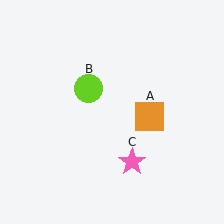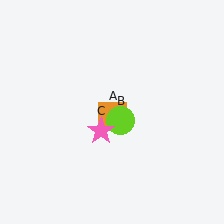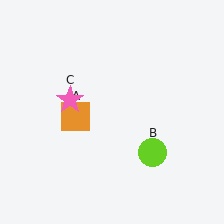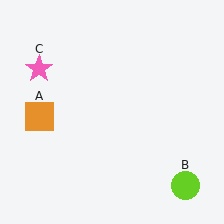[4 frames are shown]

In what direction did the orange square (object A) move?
The orange square (object A) moved left.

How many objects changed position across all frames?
3 objects changed position: orange square (object A), lime circle (object B), pink star (object C).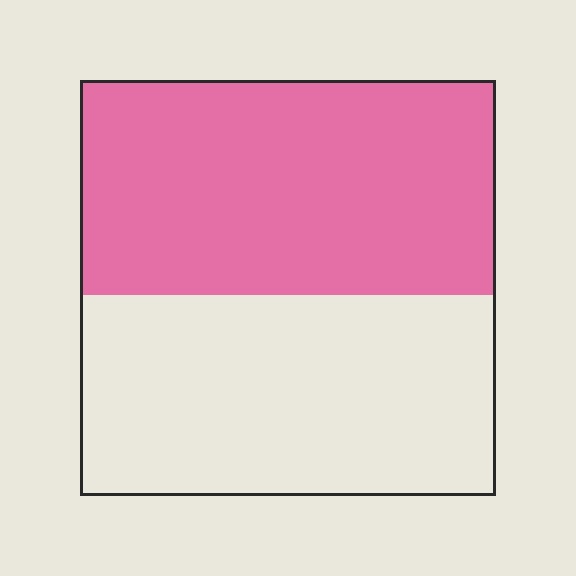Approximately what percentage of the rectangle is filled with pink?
Approximately 50%.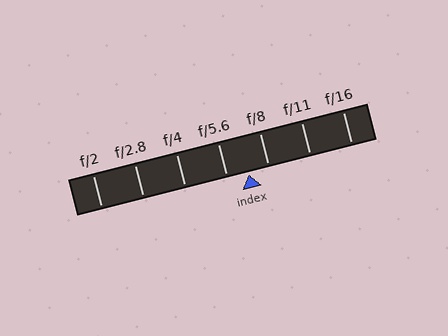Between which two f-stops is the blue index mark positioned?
The index mark is between f/5.6 and f/8.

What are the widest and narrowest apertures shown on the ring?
The widest aperture shown is f/2 and the narrowest is f/16.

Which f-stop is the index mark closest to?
The index mark is closest to f/8.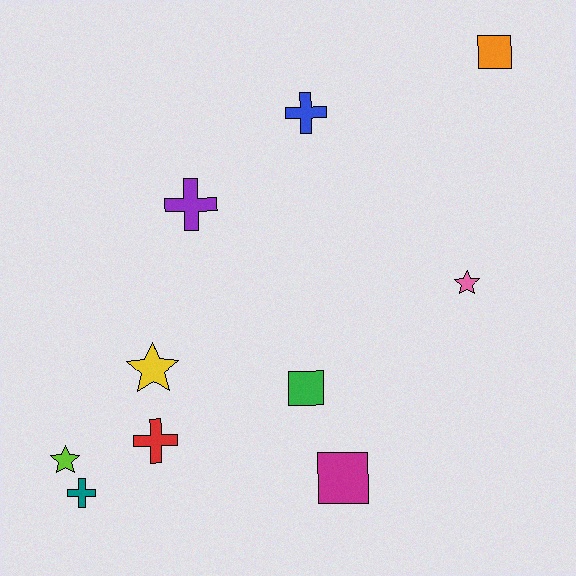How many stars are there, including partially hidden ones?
There are 3 stars.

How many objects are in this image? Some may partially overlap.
There are 10 objects.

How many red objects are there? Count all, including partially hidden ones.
There is 1 red object.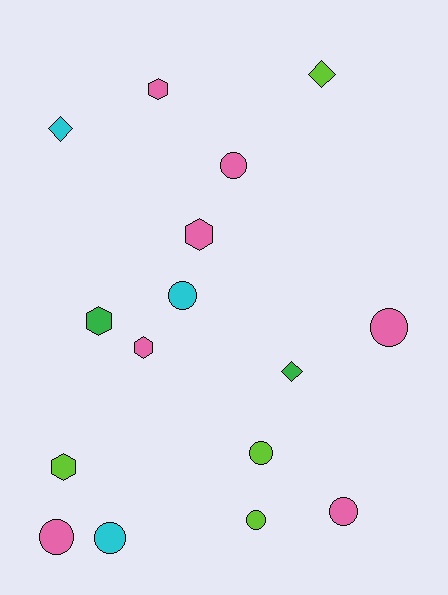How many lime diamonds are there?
There is 1 lime diamond.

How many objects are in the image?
There are 16 objects.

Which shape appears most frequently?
Circle, with 8 objects.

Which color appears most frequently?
Pink, with 7 objects.